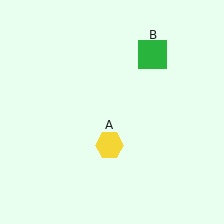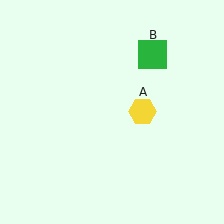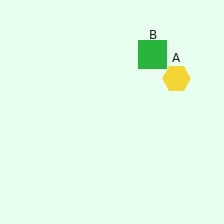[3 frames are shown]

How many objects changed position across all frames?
1 object changed position: yellow hexagon (object A).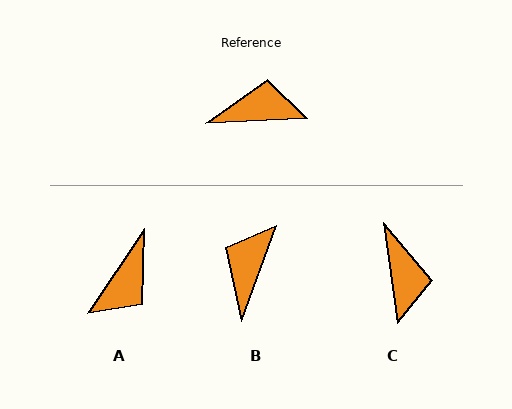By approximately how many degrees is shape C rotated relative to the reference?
Approximately 85 degrees clockwise.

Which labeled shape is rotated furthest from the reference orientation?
A, about 126 degrees away.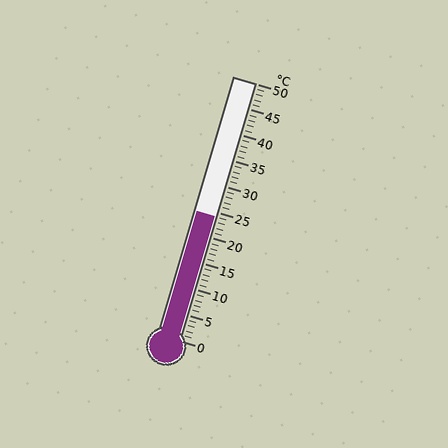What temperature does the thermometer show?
The thermometer shows approximately 24°C.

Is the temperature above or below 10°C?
The temperature is above 10°C.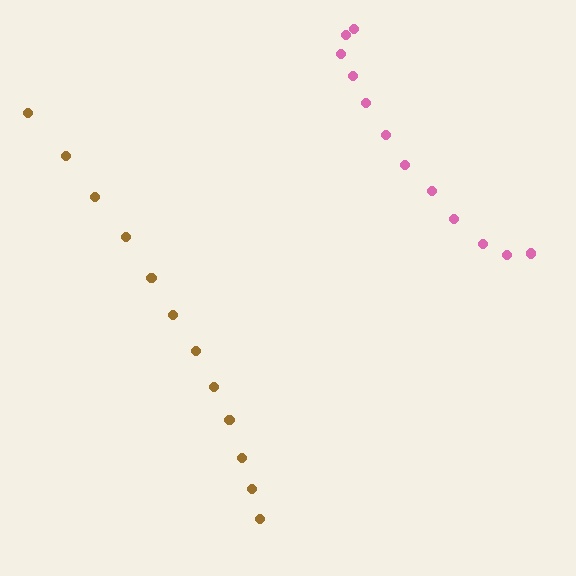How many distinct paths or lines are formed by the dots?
There are 2 distinct paths.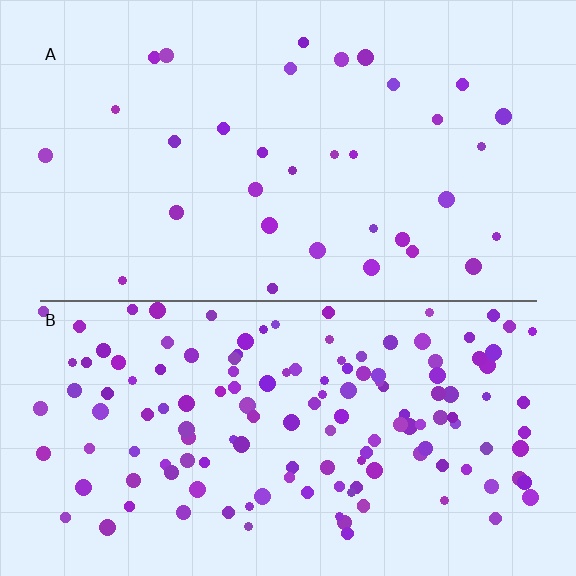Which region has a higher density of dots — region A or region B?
B (the bottom).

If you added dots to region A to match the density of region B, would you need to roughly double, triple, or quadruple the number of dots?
Approximately quadruple.